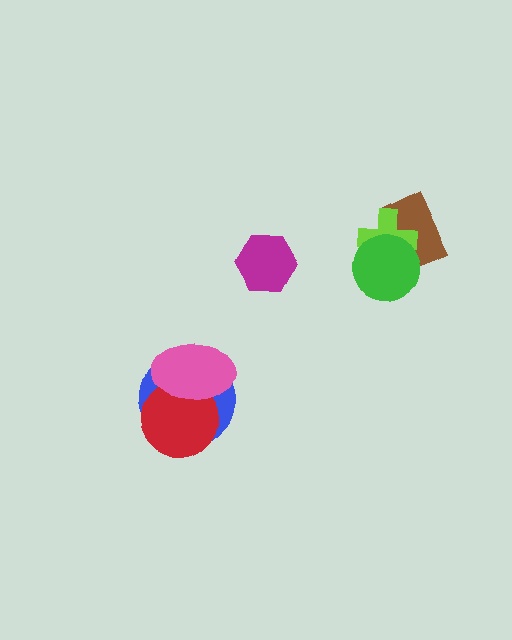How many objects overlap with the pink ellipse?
2 objects overlap with the pink ellipse.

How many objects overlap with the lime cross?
2 objects overlap with the lime cross.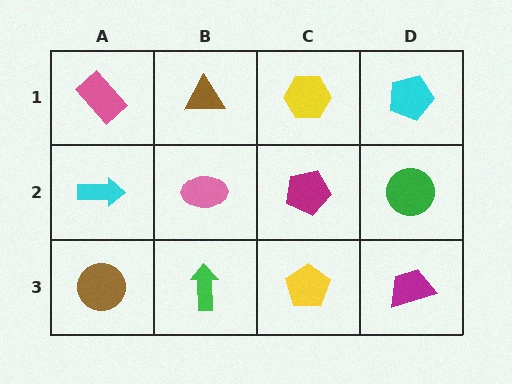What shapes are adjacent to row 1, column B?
A pink ellipse (row 2, column B), a pink rectangle (row 1, column A), a yellow hexagon (row 1, column C).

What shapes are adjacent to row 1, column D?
A green circle (row 2, column D), a yellow hexagon (row 1, column C).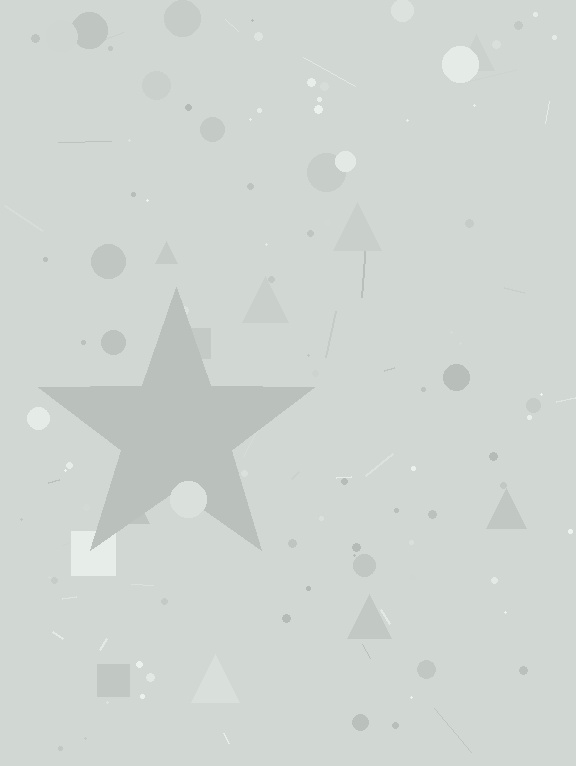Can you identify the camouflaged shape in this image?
The camouflaged shape is a star.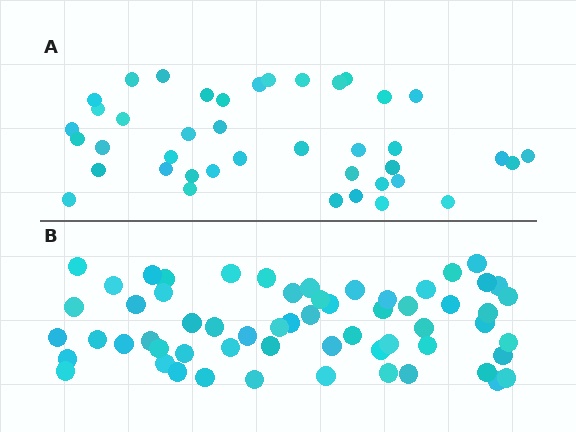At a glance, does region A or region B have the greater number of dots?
Region B (the bottom region) has more dots.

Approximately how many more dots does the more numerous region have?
Region B has approximately 20 more dots than region A.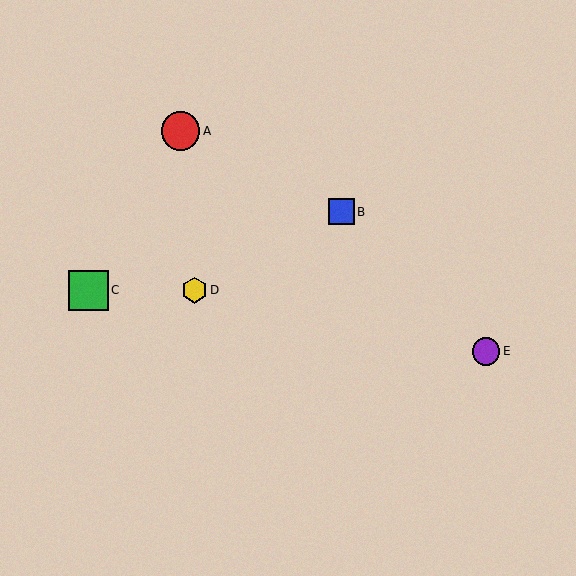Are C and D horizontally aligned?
Yes, both are at y≈290.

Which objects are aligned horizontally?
Objects C, D are aligned horizontally.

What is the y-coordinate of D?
Object D is at y≈290.